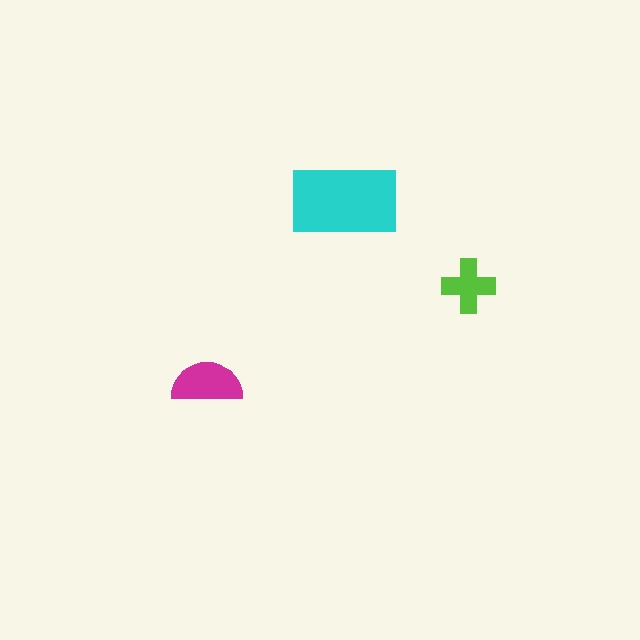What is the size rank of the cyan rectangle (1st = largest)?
1st.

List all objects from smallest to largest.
The lime cross, the magenta semicircle, the cyan rectangle.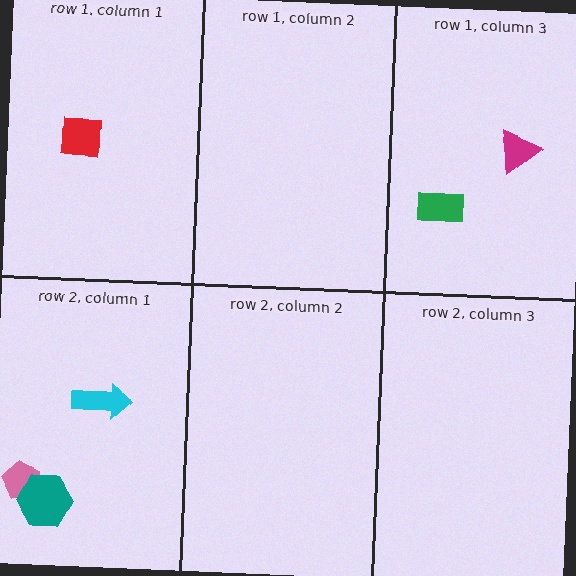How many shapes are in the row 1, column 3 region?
2.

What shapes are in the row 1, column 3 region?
The magenta triangle, the green rectangle.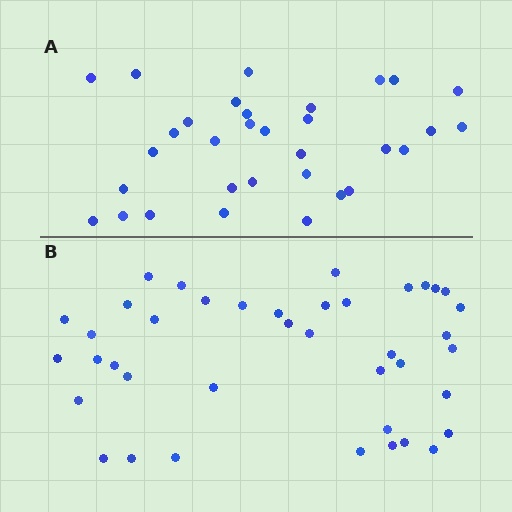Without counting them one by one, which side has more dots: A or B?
Region B (the bottom region) has more dots.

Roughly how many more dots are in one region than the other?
Region B has roughly 8 or so more dots than region A.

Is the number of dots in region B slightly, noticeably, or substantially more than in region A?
Region B has noticeably more, but not dramatically so. The ratio is roughly 1.2 to 1.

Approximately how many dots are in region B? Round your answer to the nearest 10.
About 40 dots.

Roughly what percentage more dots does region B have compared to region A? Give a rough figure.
About 25% more.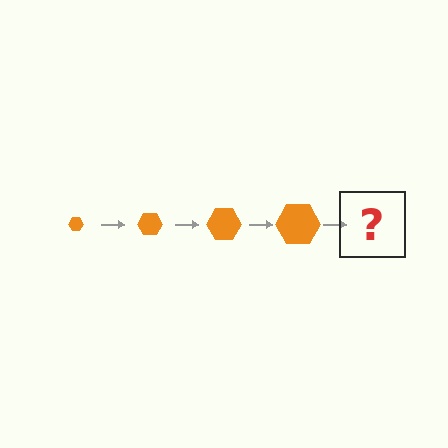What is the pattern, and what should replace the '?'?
The pattern is that the hexagon gets progressively larger each step. The '?' should be an orange hexagon, larger than the previous one.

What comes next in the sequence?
The next element should be an orange hexagon, larger than the previous one.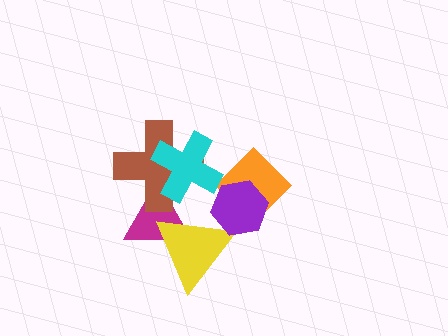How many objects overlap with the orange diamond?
1 object overlaps with the orange diamond.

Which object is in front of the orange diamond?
The purple hexagon is in front of the orange diamond.